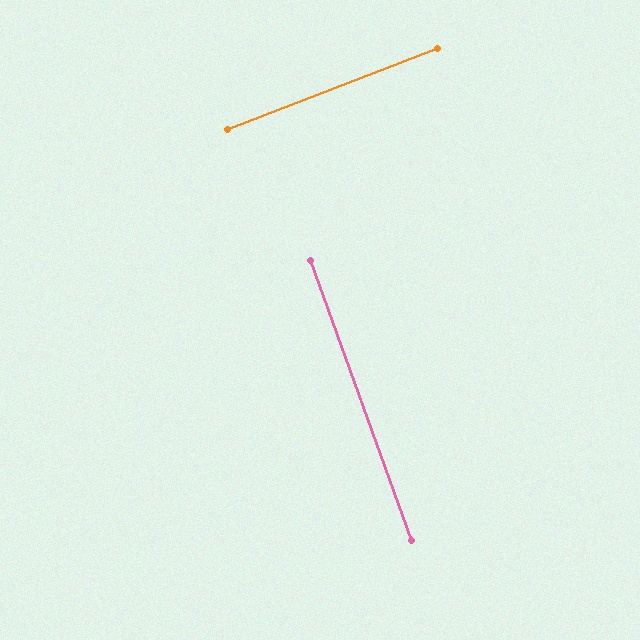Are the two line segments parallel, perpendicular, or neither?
Perpendicular — they meet at approximately 89°.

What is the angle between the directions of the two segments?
Approximately 89 degrees.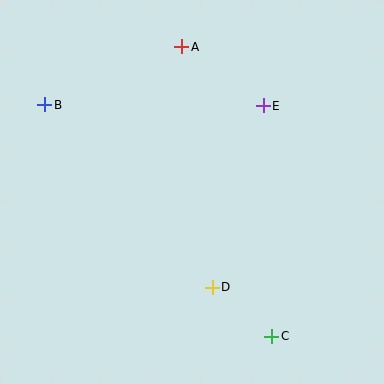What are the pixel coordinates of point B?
Point B is at (45, 105).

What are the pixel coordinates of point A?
Point A is at (182, 47).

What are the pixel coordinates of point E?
Point E is at (263, 106).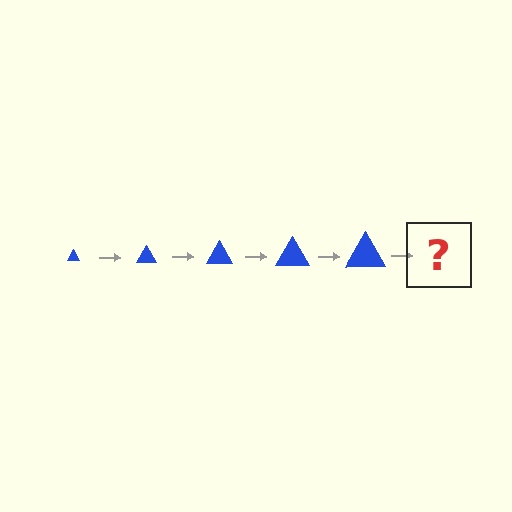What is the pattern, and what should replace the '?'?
The pattern is that the triangle gets progressively larger each step. The '?' should be a blue triangle, larger than the previous one.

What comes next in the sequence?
The next element should be a blue triangle, larger than the previous one.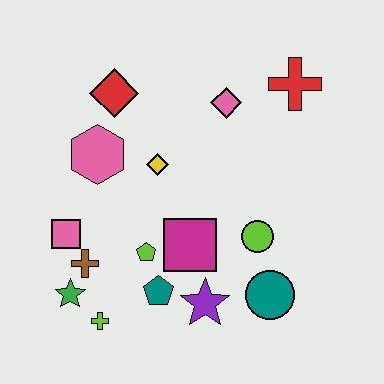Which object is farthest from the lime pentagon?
The red cross is farthest from the lime pentagon.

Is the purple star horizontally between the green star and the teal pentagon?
No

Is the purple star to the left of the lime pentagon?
No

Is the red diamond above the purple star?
Yes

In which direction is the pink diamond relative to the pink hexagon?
The pink diamond is to the right of the pink hexagon.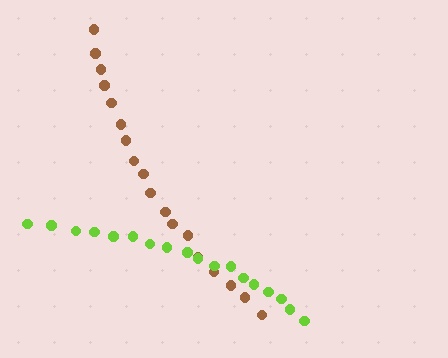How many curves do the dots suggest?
There are 2 distinct paths.